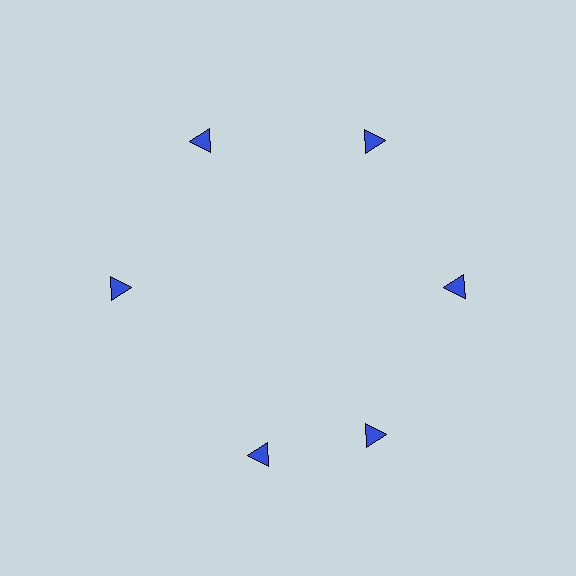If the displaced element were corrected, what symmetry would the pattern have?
It would have 6-fold rotational symmetry — the pattern would map onto itself every 60 degrees.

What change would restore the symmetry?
The symmetry would be restored by rotating it back into even spacing with its neighbors so that all 6 triangles sit at equal angles and equal distance from the center.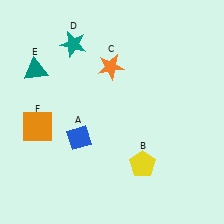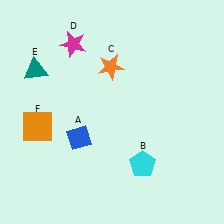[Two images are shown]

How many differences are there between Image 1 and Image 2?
There are 2 differences between the two images.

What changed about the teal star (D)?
In Image 1, D is teal. In Image 2, it changed to magenta.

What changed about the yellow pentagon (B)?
In Image 1, B is yellow. In Image 2, it changed to cyan.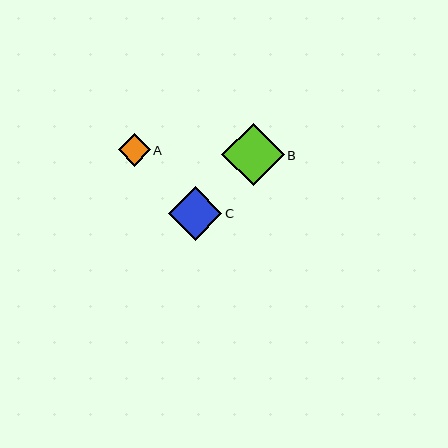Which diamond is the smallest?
Diamond A is the smallest with a size of approximately 32 pixels.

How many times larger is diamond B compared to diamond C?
Diamond B is approximately 1.2 times the size of diamond C.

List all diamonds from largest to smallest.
From largest to smallest: B, C, A.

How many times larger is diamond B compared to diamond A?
Diamond B is approximately 1.9 times the size of diamond A.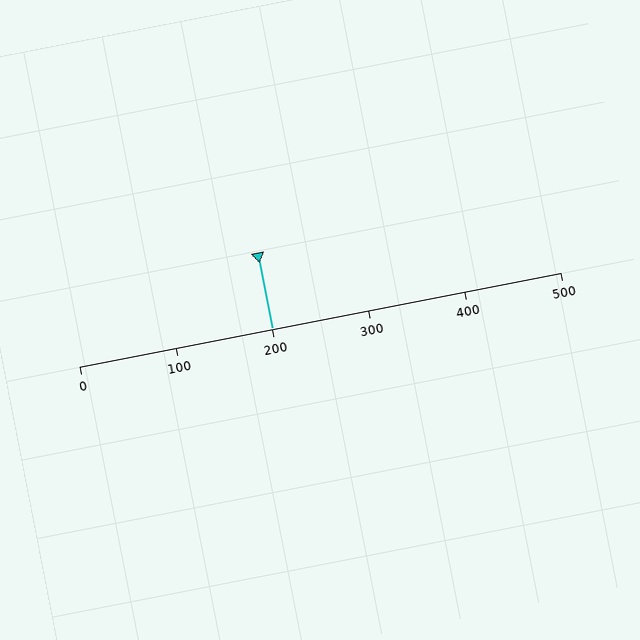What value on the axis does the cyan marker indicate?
The marker indicates approximately 200.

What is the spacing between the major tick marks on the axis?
The major ticks are spaced 100 apart.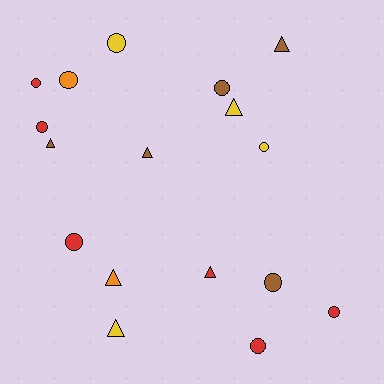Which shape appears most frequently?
Circle, with 10 objects.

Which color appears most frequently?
Red, with 6 objects.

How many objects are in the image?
There are 17 objects.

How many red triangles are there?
There is 1 red triangle.